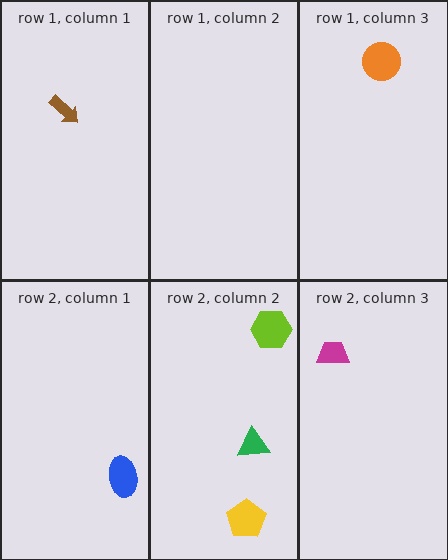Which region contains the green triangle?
The row 2, column 2 region.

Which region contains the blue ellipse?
The row 2, column 1 region.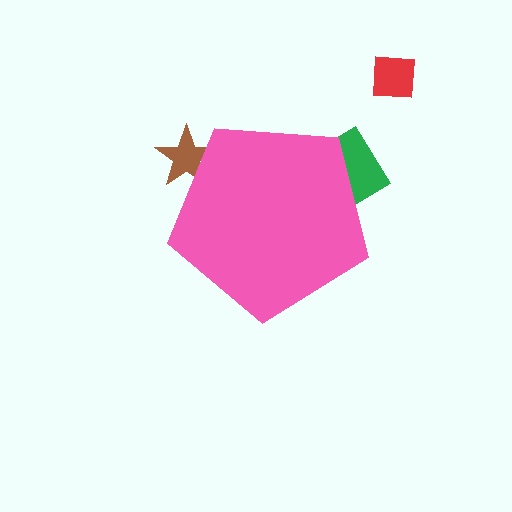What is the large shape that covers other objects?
A pink pentagon.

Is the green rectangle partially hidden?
Yes, the green rectangle is partially hidden behind the pink pentagon.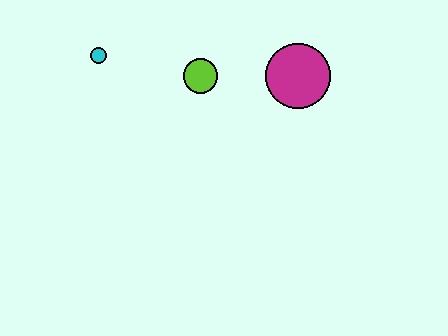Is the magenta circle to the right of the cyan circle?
Yes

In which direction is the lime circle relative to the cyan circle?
The lime circle is to the right of the cyan circle.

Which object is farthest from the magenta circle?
The cyan circle is farthest from the magenta circle.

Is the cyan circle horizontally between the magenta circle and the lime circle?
No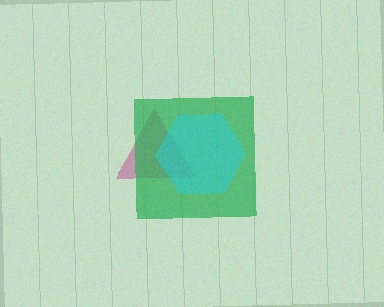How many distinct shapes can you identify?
There are 3 distinct shapes: a magenta triangle, a green square, a cyan hexagon.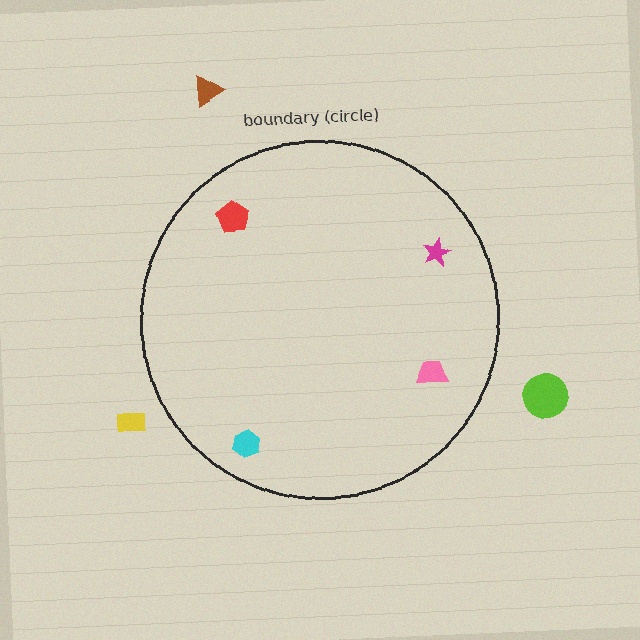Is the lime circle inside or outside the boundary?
Outside.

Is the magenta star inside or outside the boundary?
Inside.